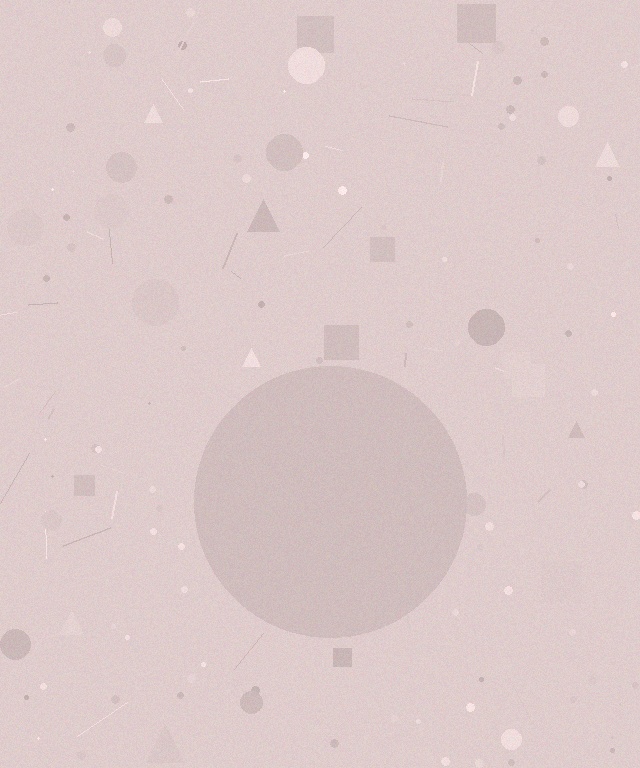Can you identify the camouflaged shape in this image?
The camouflaged shape is a circle.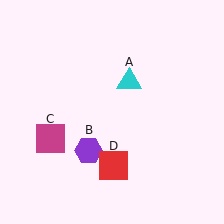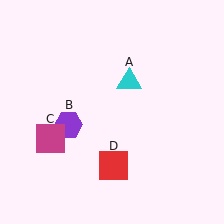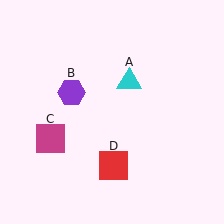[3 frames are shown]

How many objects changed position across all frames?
1 object changed position: purple hexagon (object B).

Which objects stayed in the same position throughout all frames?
Cyan triangle (object A) and magenta square (object C) and red square (object D) remained stationary.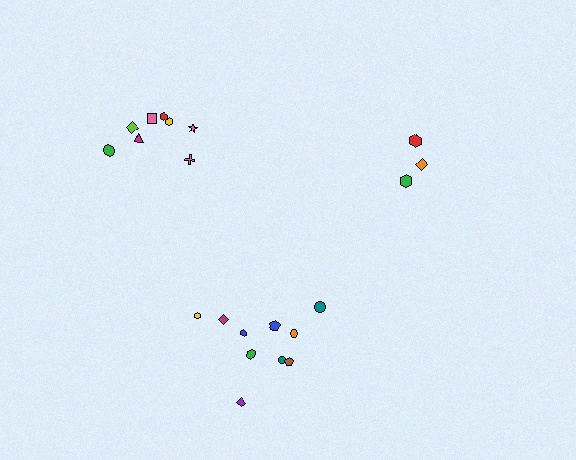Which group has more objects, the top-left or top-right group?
The top-left group.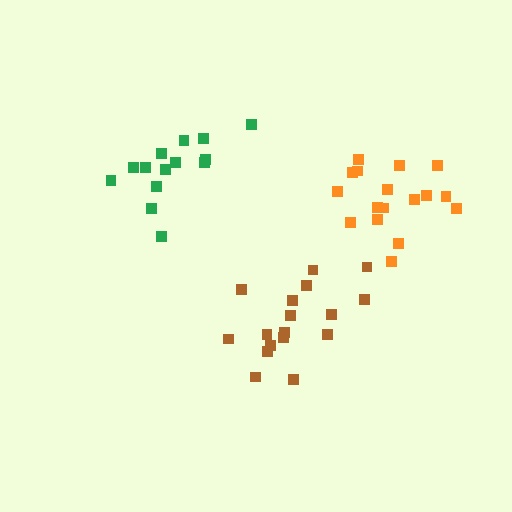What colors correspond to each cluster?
The clusters are colored: brown, green, orange.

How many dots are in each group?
Group 1: 17 dots, Group 2: 14 dots, Group 3: 17 dots (48 total).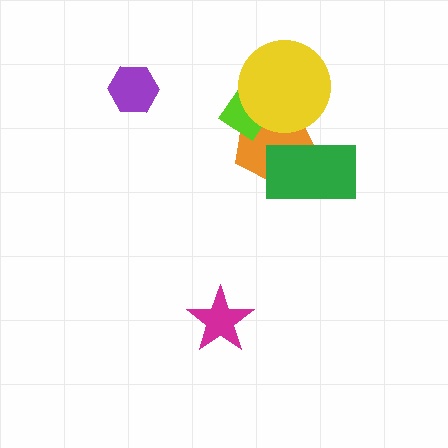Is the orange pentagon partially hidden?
Yes, it is partially covered by another shape.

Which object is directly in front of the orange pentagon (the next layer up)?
The lime rectangle is directly in front of the orange pentagon.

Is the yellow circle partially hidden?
No, no other shape covers it.